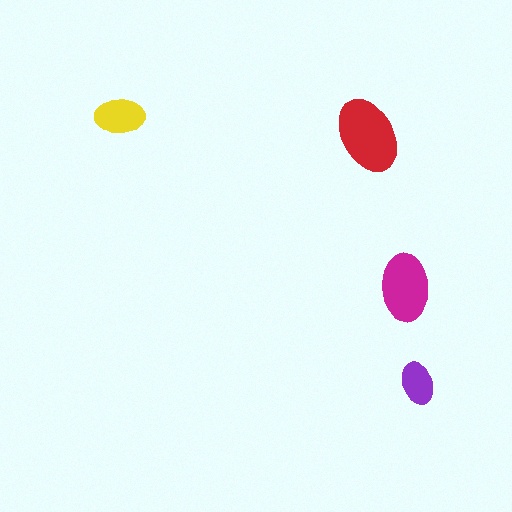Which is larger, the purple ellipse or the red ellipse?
The red one.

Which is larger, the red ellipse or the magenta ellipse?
The red one.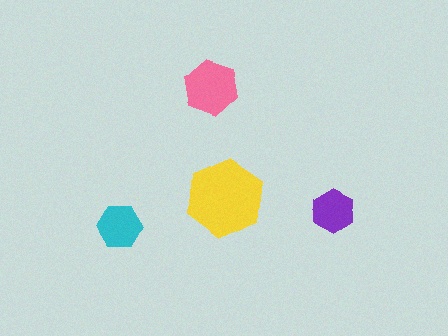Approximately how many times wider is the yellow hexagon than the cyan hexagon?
About 1.5 times wider.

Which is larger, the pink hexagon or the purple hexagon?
The pink one.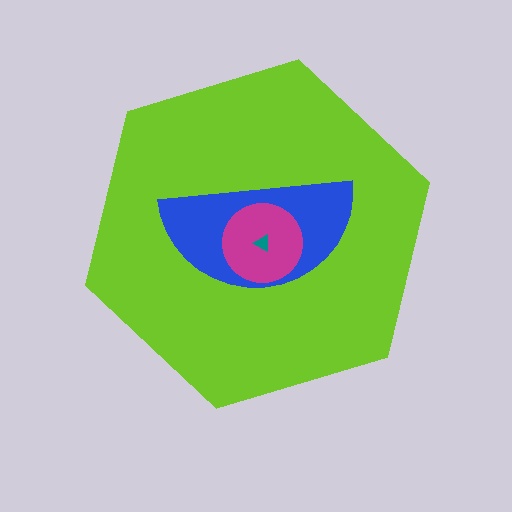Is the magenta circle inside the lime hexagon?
Yes.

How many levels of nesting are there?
4.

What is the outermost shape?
The lime hexagon.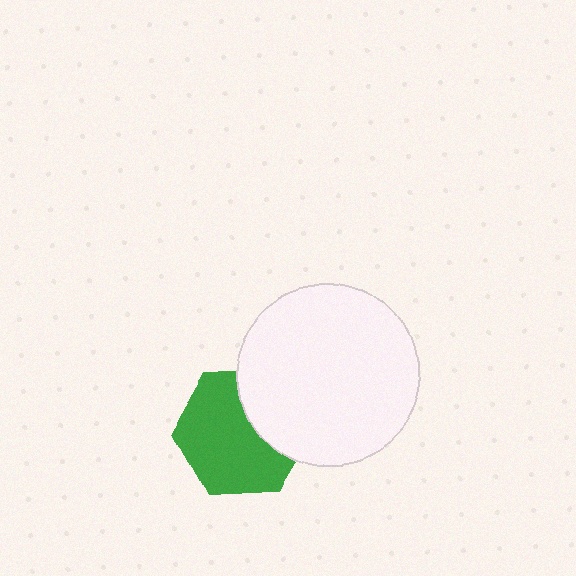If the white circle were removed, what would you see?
You would see the complete green hexagon.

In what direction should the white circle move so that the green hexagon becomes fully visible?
The white circle should move right. That is the shortest direction to clear the overlap and leave the green hexagon fully visible.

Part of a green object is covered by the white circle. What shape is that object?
It is a hexagon.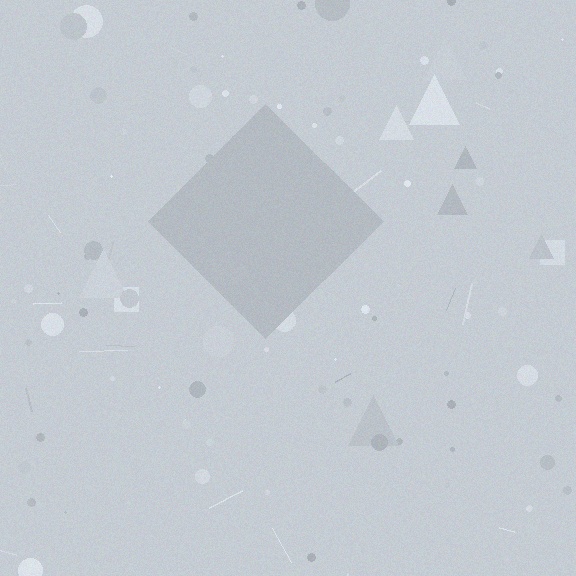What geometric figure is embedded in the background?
A diamond is embedded in the background.